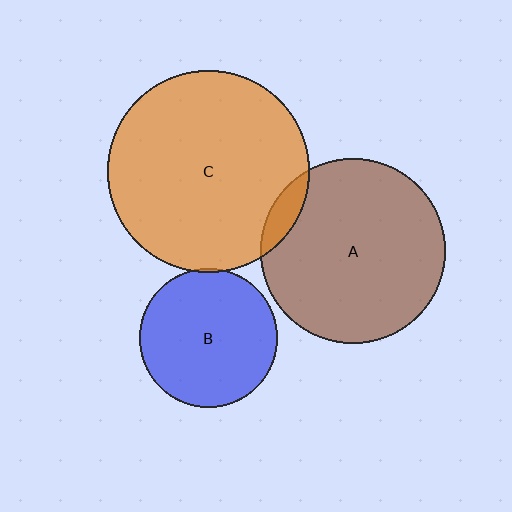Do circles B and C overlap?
Yes.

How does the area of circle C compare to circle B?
Approximately 2.1 times.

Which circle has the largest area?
Circle C (orange).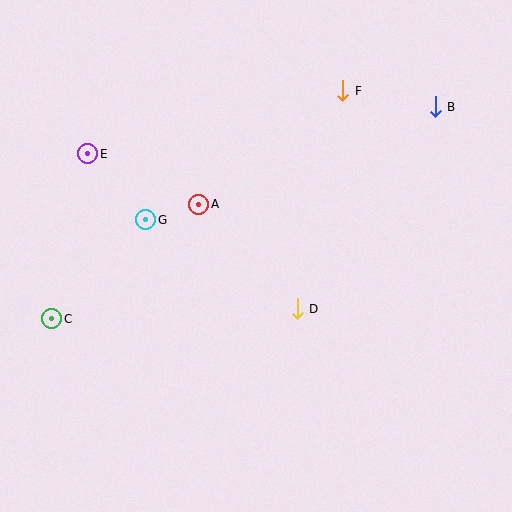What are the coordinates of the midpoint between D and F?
The midpoint between D and F is at (320, 200).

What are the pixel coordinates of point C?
Point C is at (52, 319).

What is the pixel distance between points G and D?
The distance between G and D is 175 pixels.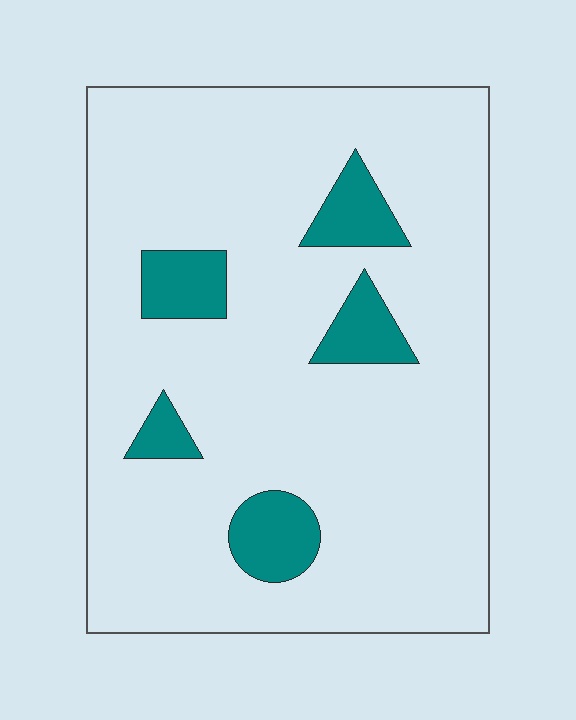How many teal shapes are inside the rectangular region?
5.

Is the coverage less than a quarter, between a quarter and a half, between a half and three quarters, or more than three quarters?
Less than a quarter.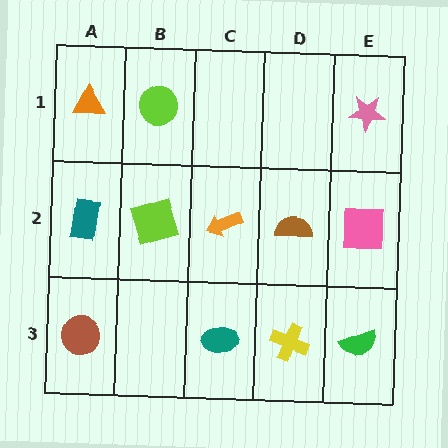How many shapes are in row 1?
3 shapes.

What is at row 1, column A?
An orange triangle.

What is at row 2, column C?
An orange arrow.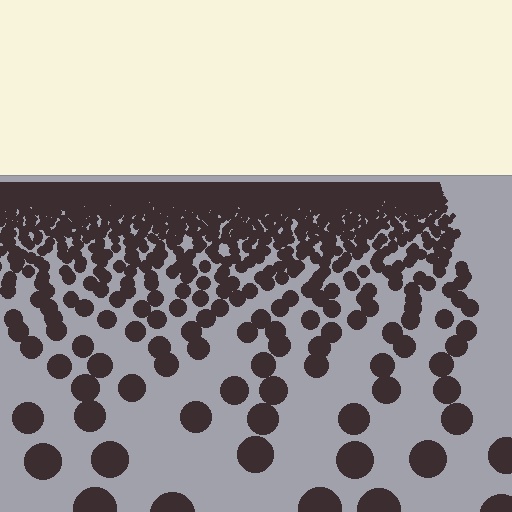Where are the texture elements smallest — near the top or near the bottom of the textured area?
Near the top.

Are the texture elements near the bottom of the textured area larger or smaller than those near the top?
Larger. Near the bottom, elements are closer to the viewer and appear at a bigger on-screen size.